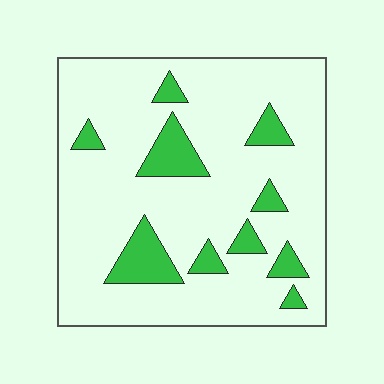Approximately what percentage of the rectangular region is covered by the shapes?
Approximately 15%.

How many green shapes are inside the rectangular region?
10.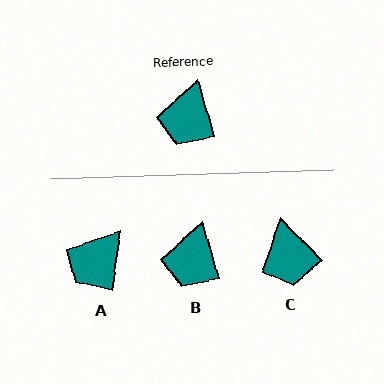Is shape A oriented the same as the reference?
No, it is off by about 24 degrees.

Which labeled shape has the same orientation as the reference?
B.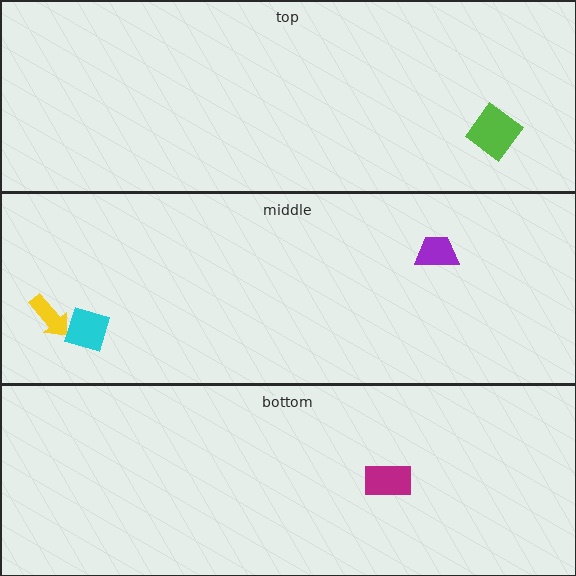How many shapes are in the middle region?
3.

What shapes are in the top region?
The lime diamond.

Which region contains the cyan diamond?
The middle region.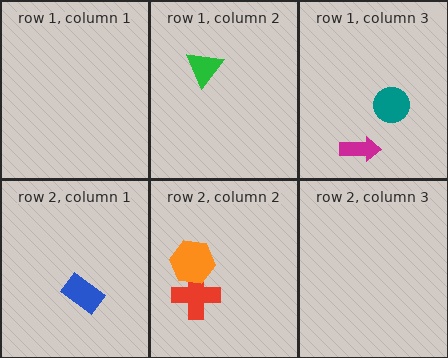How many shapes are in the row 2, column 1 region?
1.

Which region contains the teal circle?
The row 1, column 3 region.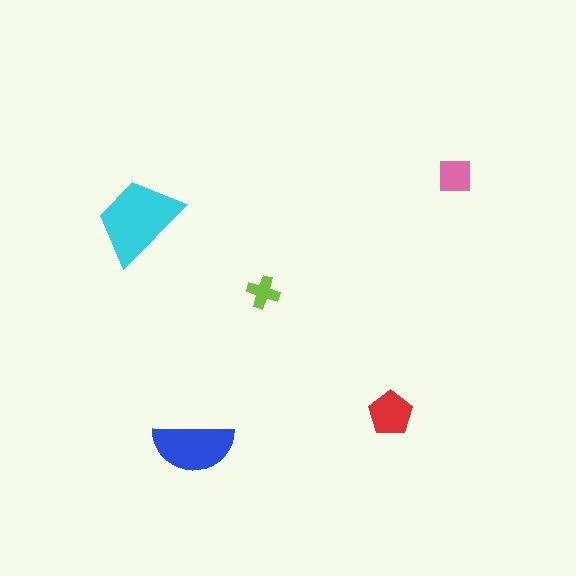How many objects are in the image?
There are 5 objects in the image.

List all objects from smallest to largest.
The lime cross, the pink square, the red pentagon, the blue semicircle, the cyan trapezoid.